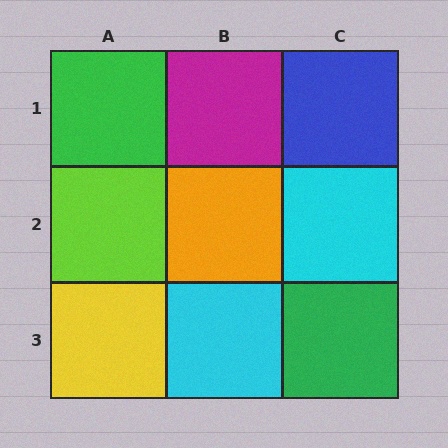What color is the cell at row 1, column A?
Green.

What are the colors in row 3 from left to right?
Yellow, cyan, green.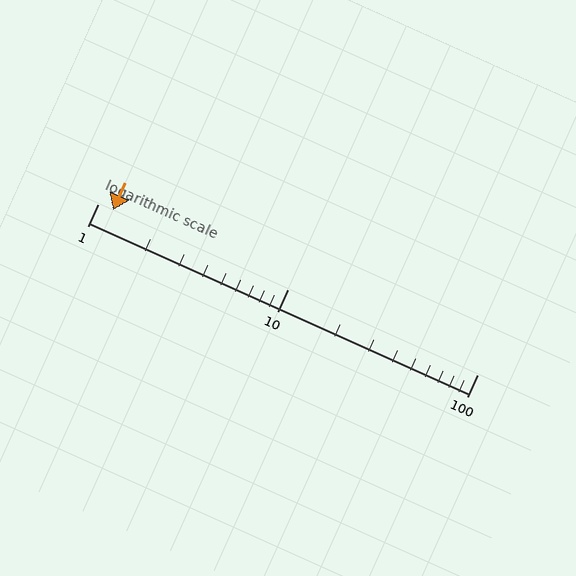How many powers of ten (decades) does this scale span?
The scale spans 2 decades, from 1 to 100.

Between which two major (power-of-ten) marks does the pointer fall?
The pointer is between 1 and 10.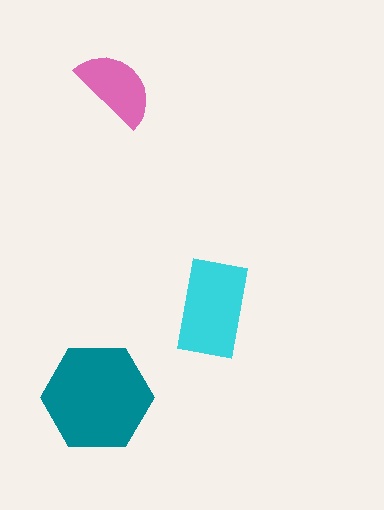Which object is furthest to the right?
The cyan rectangle is rightmost.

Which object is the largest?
The teal hexagon.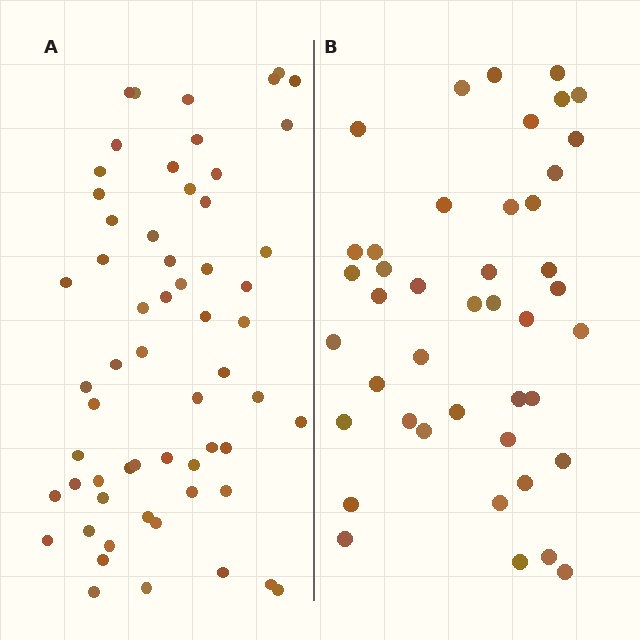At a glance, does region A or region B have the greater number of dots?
Region A (the left region) has more dots.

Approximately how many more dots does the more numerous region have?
Region A has approximately 15 more dots than region B.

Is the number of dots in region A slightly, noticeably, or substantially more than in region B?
Region A has noticeably more, but not dramatically so. The ratio is roughly 1.4 to 1.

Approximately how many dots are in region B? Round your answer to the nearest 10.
About 40 dots. (The exact count is 43, which rounds to 40.)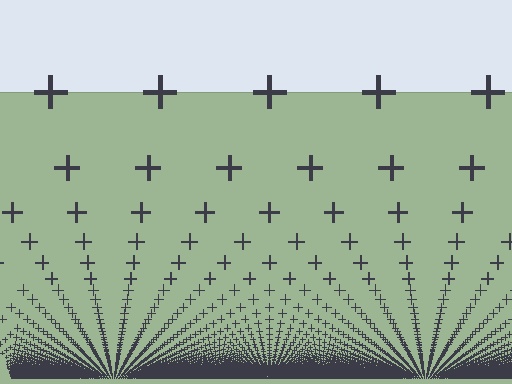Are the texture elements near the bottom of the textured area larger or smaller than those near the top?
Smaller. The gradient is inverted — elements near the bottom are smaller and denser.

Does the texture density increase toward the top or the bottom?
Density increases toward the bottom.